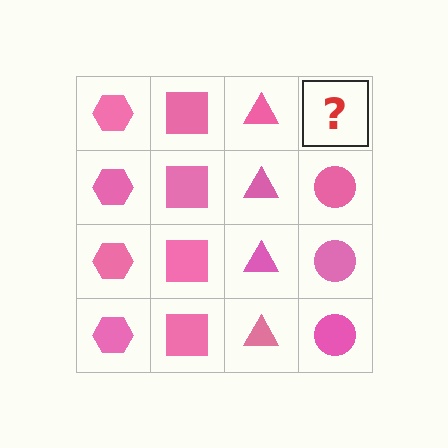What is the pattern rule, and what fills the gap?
The rule is that each column has a consistent shape. The gap should be filled with a pink circle.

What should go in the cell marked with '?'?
The missing cell should contain a pink circle.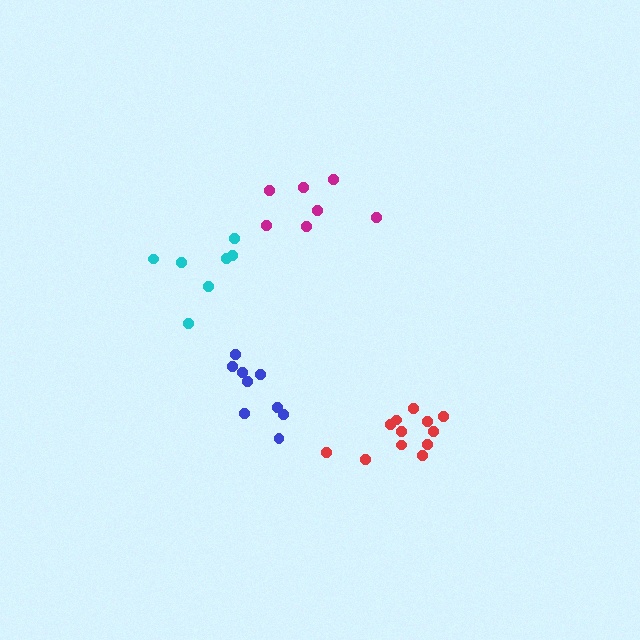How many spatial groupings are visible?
There are 4 spatial groupings.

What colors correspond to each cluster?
The clusters are colored: red, magenta, blue, cyan.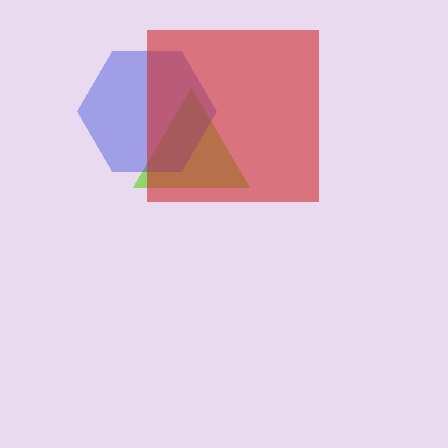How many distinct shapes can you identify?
There are 3 distinct shapes: a lime triangle, a blue hexagon, a red square.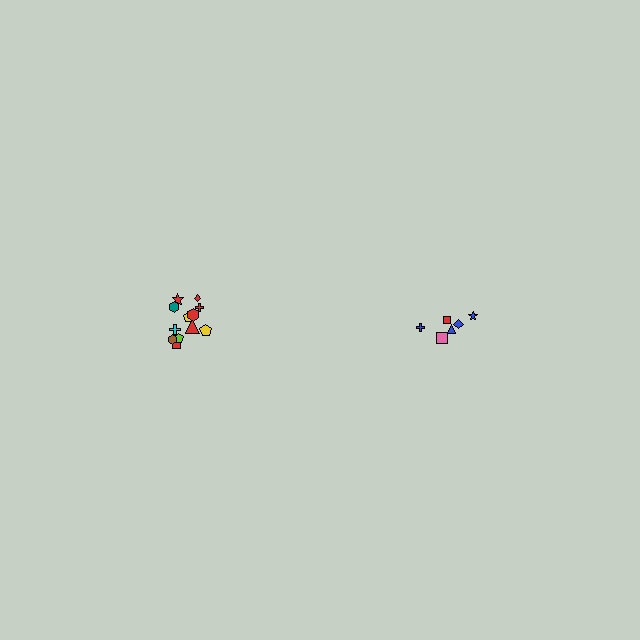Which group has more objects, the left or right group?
The left group.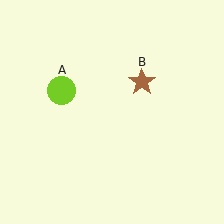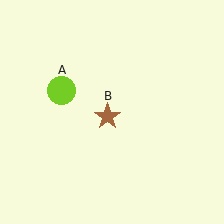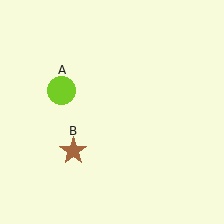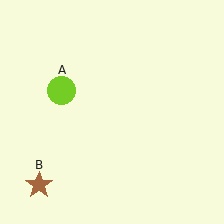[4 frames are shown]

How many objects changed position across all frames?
1 object changed position: brown star (object B).